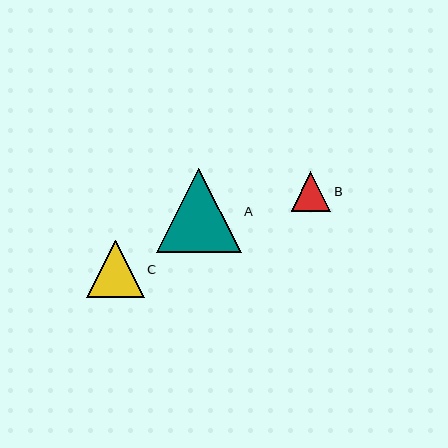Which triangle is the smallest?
Triangle B is the smallest with a size of approximately 39 pixels.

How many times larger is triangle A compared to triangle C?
Triangle A is approximately 1.5 times the size of triangle C.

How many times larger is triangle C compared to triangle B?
Triangle C is approximately 1.5 times the size of triangle B.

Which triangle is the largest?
Triangle A is the largest with a size of approximately 84 pixels.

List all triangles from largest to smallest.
From largest to smallest: A, C, B.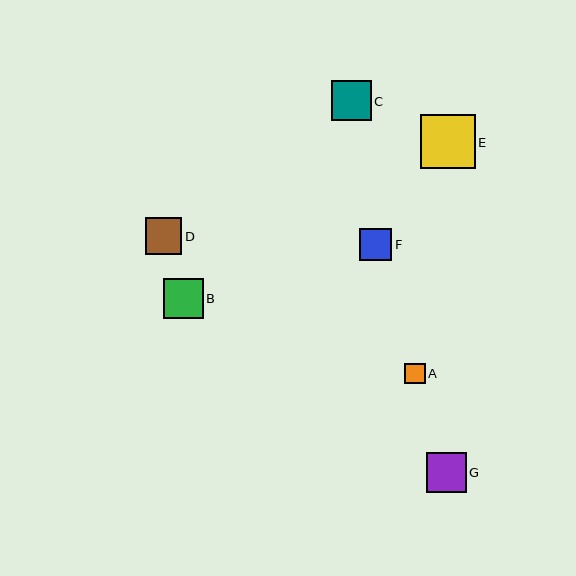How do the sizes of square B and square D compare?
Square B and square D are approximately the same size.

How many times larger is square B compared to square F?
Square B is approximately 1.2 times the size of square F.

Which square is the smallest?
Square A is the smallest with a size of approximately 20 pixels.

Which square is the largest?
Square E is the largest with a size of approximately 55 pixels.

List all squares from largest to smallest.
From largest to smallest: E, C, B, G, D, F, A.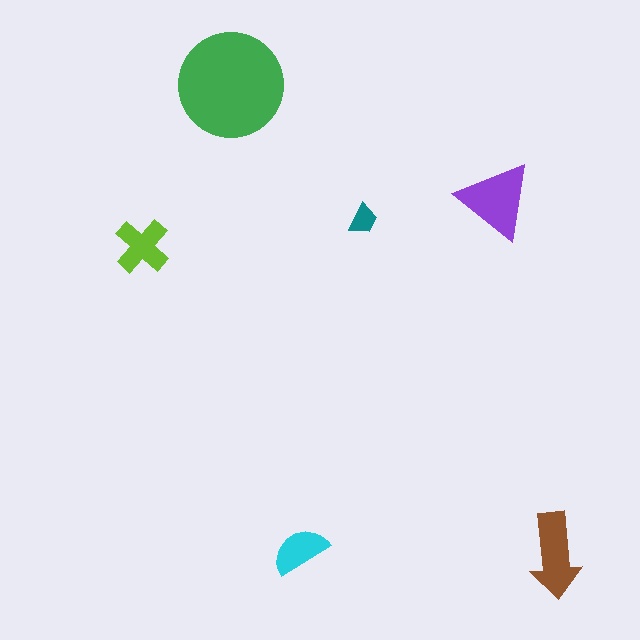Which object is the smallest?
The teal trapezoid.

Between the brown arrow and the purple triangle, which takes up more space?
The purple triangle.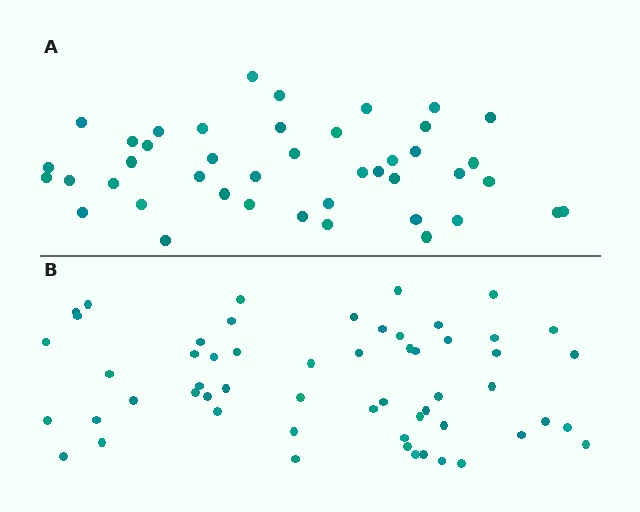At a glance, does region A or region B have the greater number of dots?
Region B (the bottom region) has more dots.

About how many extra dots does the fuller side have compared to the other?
Region B has approximately 15 more dots than region A.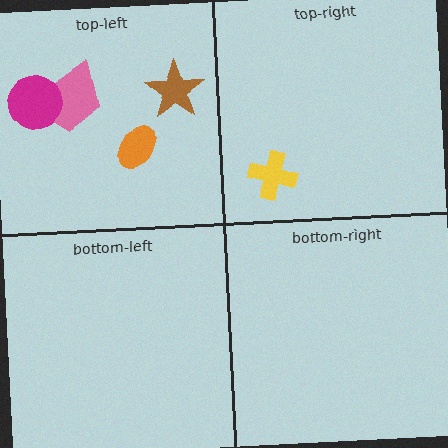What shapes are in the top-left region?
The pink trapezoid, the magenta circle, the brown star, the orange ellipse.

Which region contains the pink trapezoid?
The top-left region.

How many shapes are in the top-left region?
4.